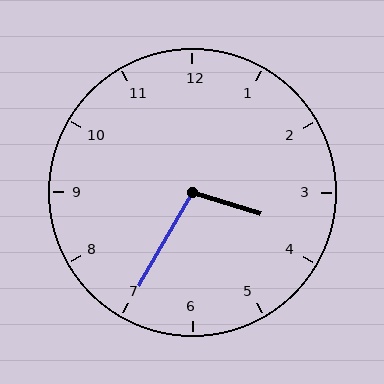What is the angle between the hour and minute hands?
Approximately 102 degrees.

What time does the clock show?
3:35.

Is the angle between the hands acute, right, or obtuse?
It is obtuse.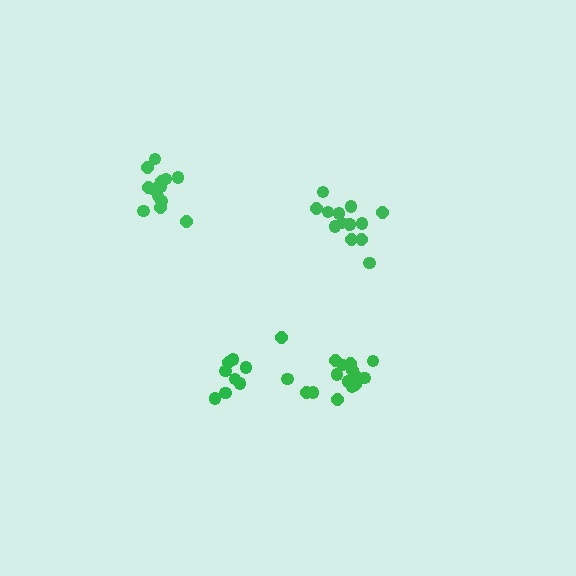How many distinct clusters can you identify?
There are 4 distinct clusters.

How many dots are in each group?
Group 1: 14 dots, Group 2: 9 dots, Group 3: 14 dots, Group 4: 15 dots (52 total).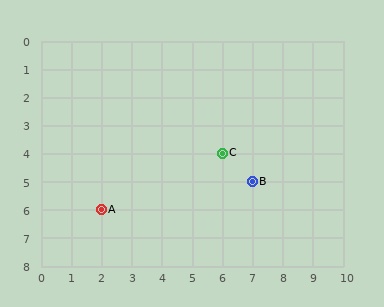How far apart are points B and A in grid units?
Points B and A are 5 columns and 1 row apart (about 5.1 grid units diagonally).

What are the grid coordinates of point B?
Point B is at grid coordinates (7, 5).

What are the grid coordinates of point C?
Point C is at grid coordinates (6, 4).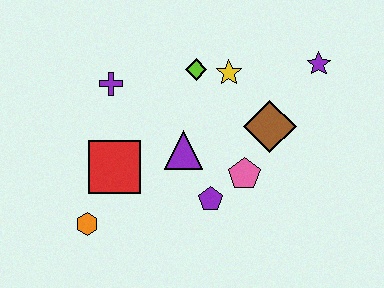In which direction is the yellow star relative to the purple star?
The yellow star is to the left of the purple star.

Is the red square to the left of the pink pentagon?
Yes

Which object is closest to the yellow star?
The lime diamond is closest to the yellow star.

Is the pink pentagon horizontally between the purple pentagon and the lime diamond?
No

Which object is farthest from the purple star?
The orange hexagon is farthest from the purple star.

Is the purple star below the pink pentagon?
No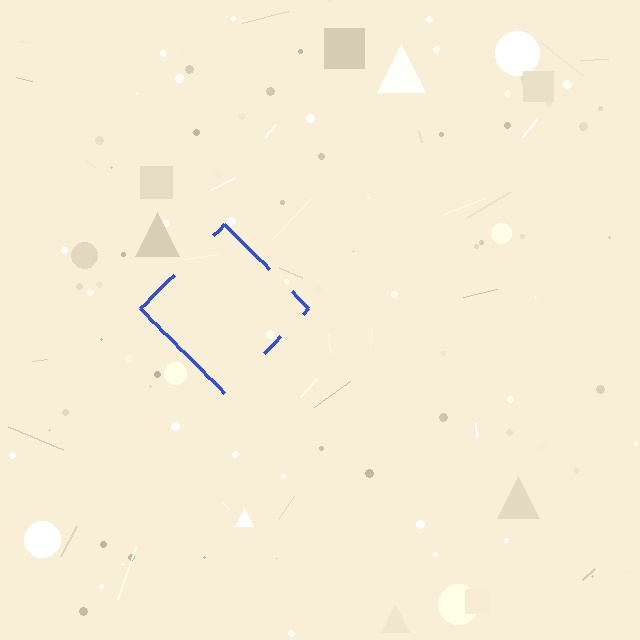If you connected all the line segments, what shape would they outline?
They would outline a diamond.